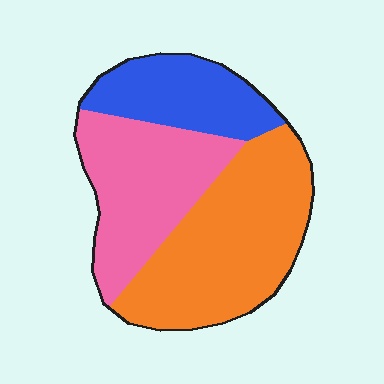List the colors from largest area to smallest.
From largest to smallest: orange, pink, blue.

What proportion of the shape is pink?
Pink takes up about one third (1/3) of the shape.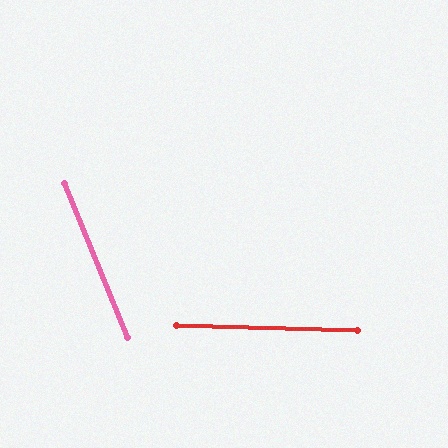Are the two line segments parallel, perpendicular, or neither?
Neither parallel nor perpendicular — they differ by about 67°.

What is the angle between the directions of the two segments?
Approximately 67 degrees.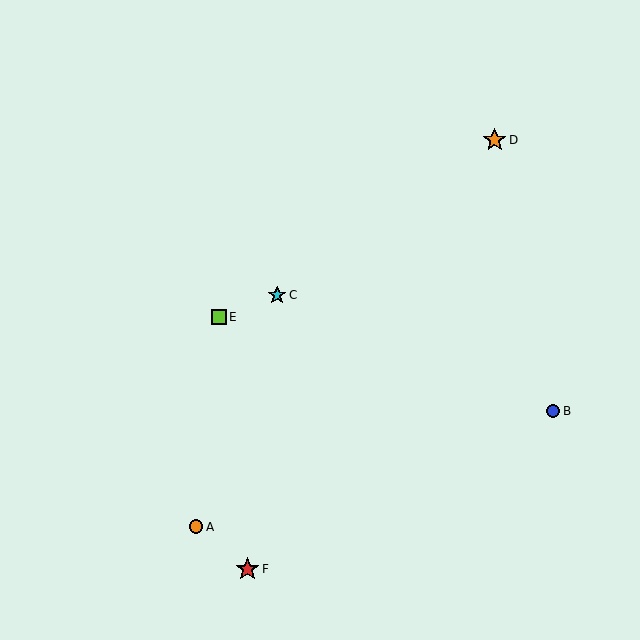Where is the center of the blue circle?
The center of the blue circle is at (553, 411).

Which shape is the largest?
The red star (labeled F) is the largest.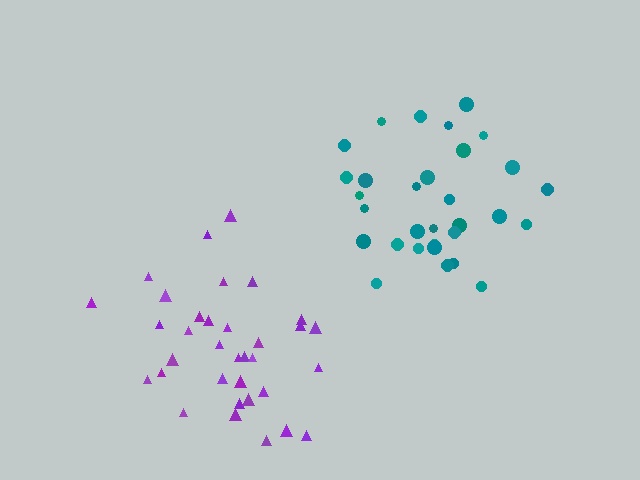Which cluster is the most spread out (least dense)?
Purple.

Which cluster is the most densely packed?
Teal.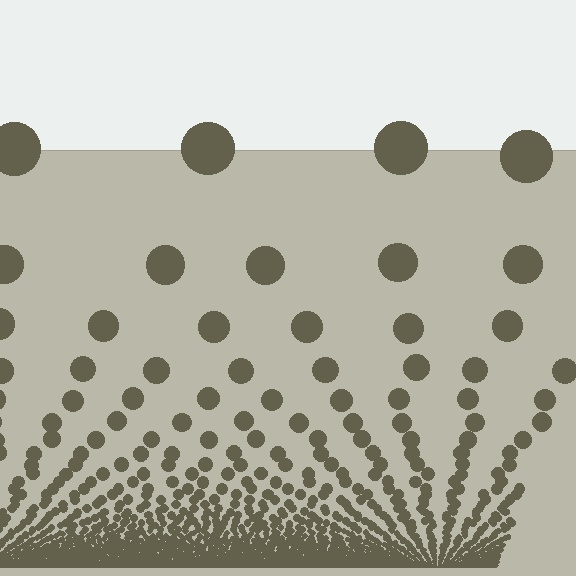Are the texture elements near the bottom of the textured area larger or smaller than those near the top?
Smaller. The gradient is inverted — elements near the bottom are smaller and denser.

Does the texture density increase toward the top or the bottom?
Density increases toward the bottom.